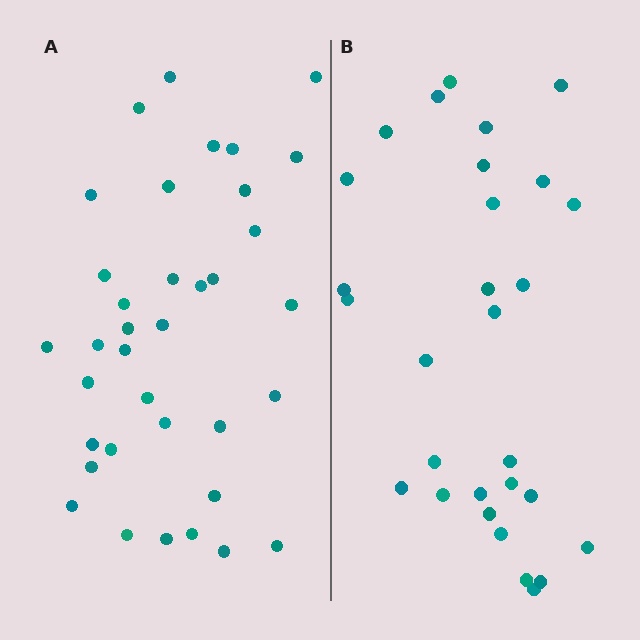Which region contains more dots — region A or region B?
Region A (the left region) has more dots.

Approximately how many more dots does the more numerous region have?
Region A has roughly 8 or so more dots than region B.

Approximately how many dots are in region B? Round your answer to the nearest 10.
About 30 dots. (The exact count is 29, which rounds to 30.)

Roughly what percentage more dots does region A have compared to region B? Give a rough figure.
About 25% more.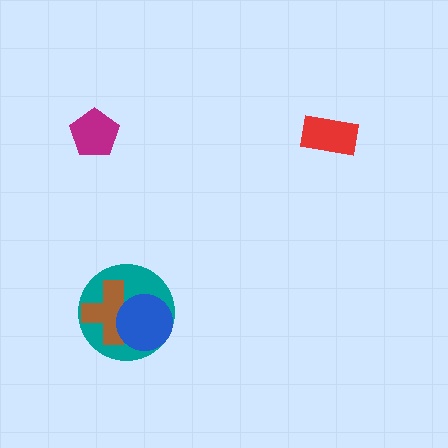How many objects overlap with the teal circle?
2 objects overlap with the teal circle.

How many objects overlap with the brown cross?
2 objects overlap with the brown cross.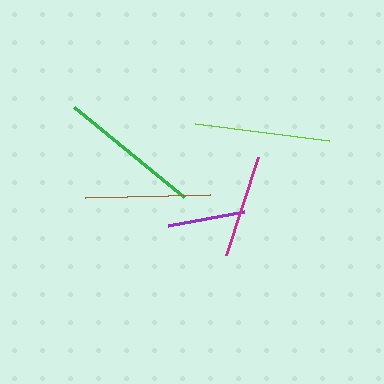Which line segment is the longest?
The green line is the longest at approximately 143 pixels.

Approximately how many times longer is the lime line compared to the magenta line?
The lime line is approximately 1.3 times the length of the magenta line.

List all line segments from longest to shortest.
From longest to shortest: green, lime, brown, magenta, purple.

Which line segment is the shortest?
The purple line is the shortest at approximately 77 pixels.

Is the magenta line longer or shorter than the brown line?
The brown line is longer than the magenta line.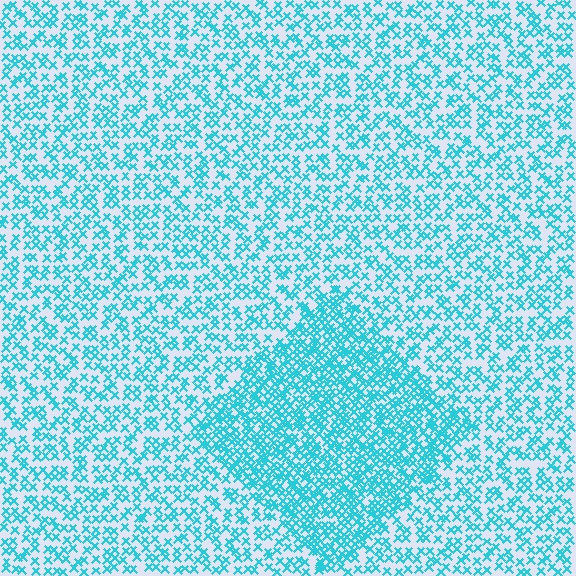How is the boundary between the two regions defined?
The boundary is defined by a change in element density (approximately 1.9x ratio). All elements are the same color, size, and shape.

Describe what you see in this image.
The image contains small cyan elements arranged at two different densities. A diamond-shaped region is visible where the elements are more densely packed than the surrounding area.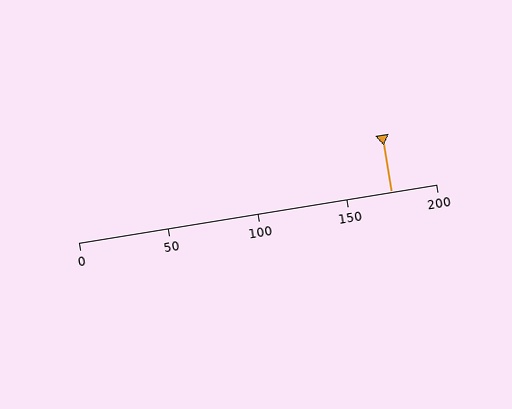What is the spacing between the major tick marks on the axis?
The major ticks are spaced 50 apart.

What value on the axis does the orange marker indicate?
The marker indicates approximately 175.